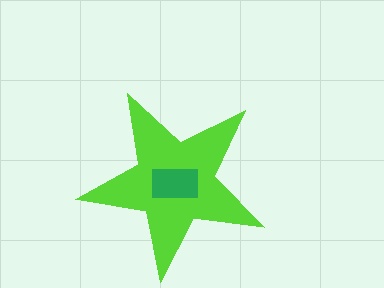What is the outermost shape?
The lime star.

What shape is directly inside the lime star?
The green rectangle.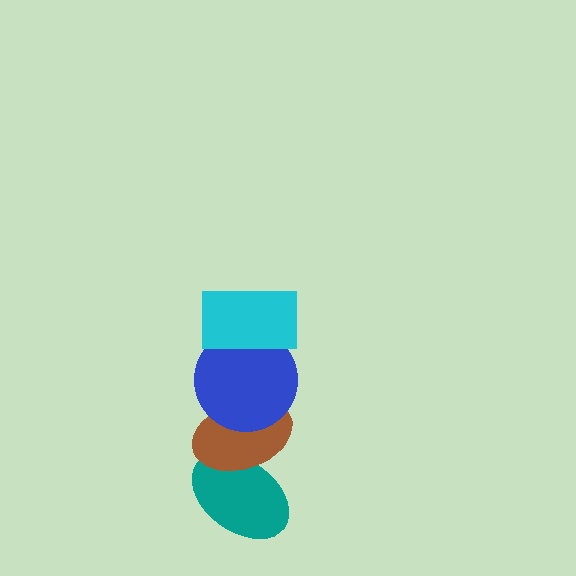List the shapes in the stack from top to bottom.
From top to bottom: the cyan rectangle, the blue circle, the brown ellipse, the teal ellipse.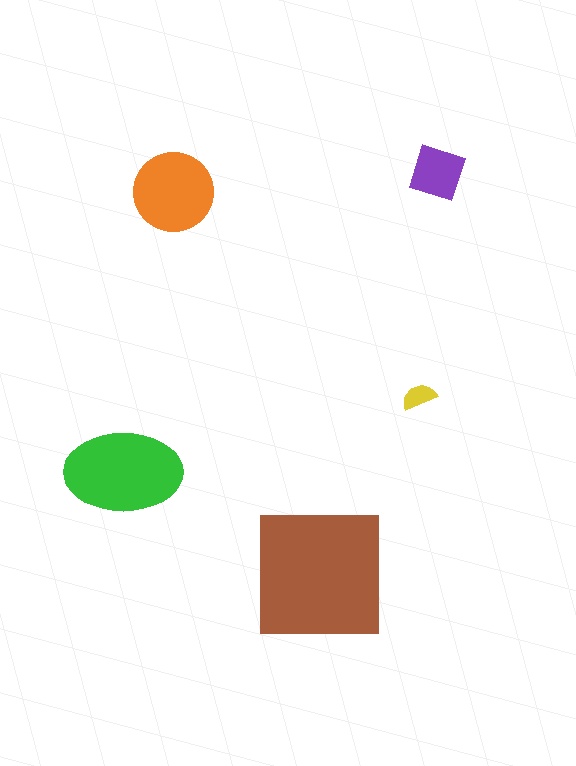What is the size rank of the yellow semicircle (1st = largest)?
5th.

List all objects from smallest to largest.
The yellow semicircle, the purple diamond, the orange circle, the green ellipse, the brown square.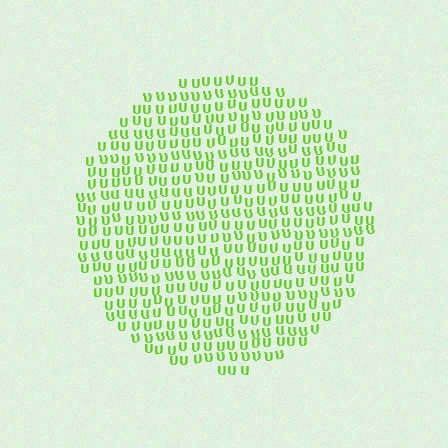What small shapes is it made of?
It is made of small letter U's.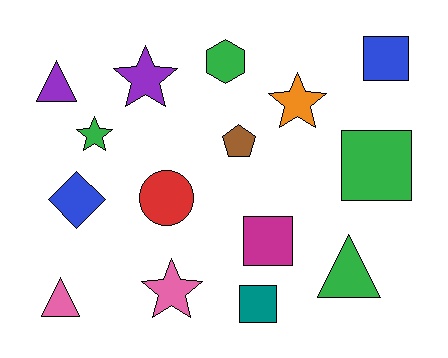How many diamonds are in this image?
There is 1 diamond.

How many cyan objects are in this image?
There are no cyan objects.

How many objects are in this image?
There are 15 objects.